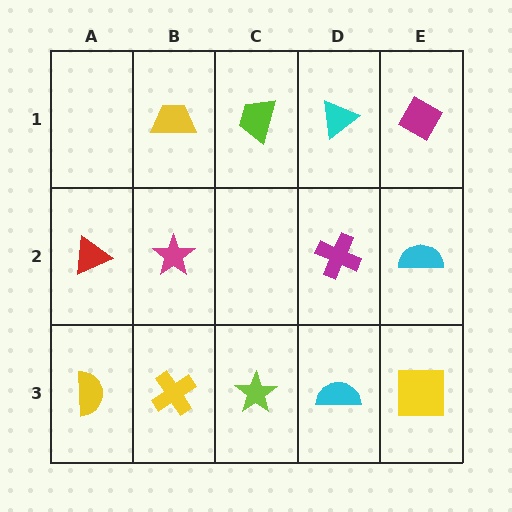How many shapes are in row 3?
5 shapes.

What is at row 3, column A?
A yellow semicircle.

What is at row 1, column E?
A magenta diamond.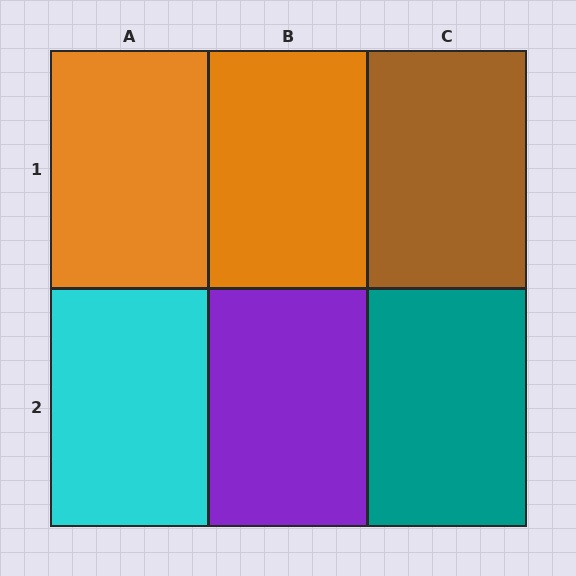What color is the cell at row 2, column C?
Teal.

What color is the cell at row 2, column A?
Cyan.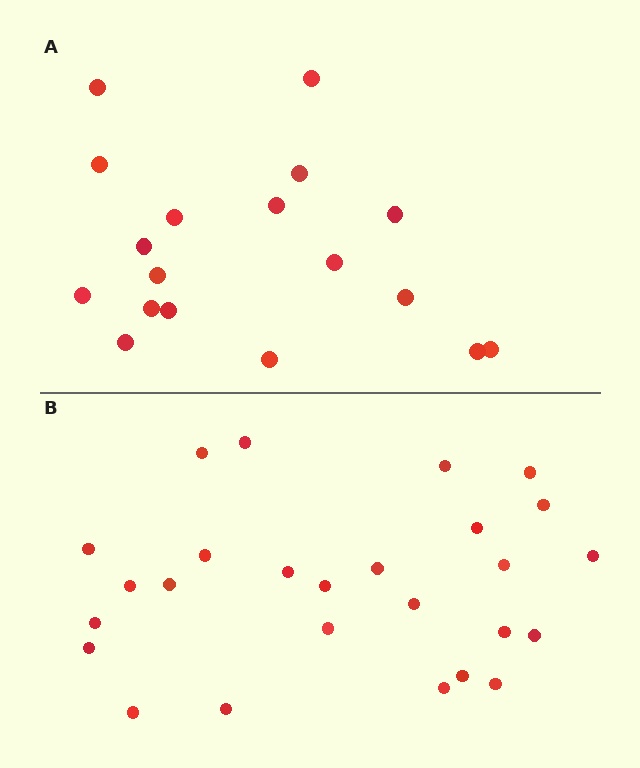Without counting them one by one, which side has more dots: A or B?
Region B (the bottom region) has more dots.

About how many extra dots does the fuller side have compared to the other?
Region B has roughly 8 or so more dots than region A.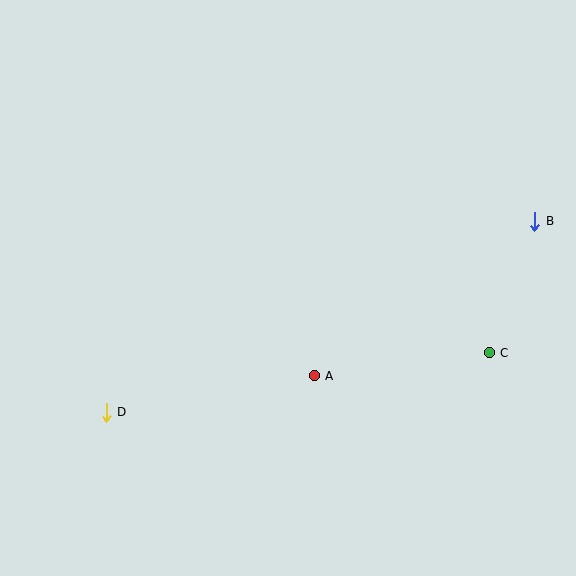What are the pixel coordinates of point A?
Point A is at (314, 376).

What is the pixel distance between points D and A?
The distance between D and A is 212 pixels.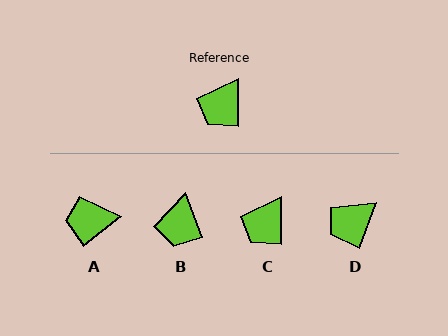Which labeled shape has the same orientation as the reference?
C.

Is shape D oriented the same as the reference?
No, it is off by about 20 degrees.